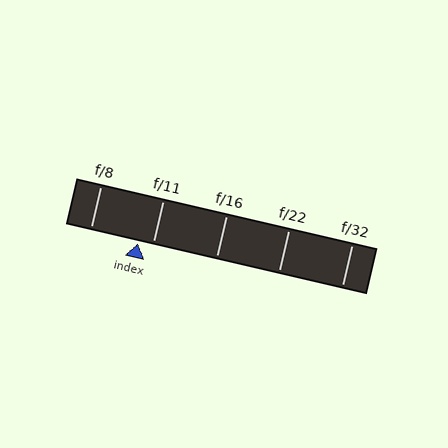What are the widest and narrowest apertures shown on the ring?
The widest aperture shown is f/8 and the narrowest is f/32.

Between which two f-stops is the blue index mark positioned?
The index mark is between f/8 and f/11.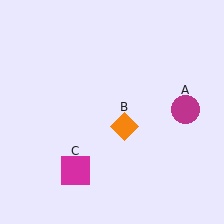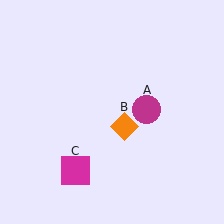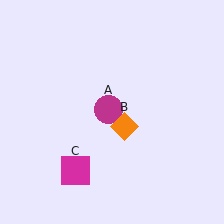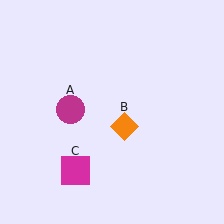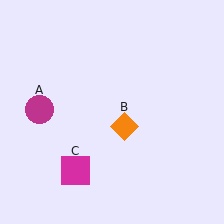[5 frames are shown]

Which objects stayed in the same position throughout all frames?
Orange diamond (object B) and magenta square (object C) remained stationary.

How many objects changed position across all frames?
1 object changed position: magenta circle (object A).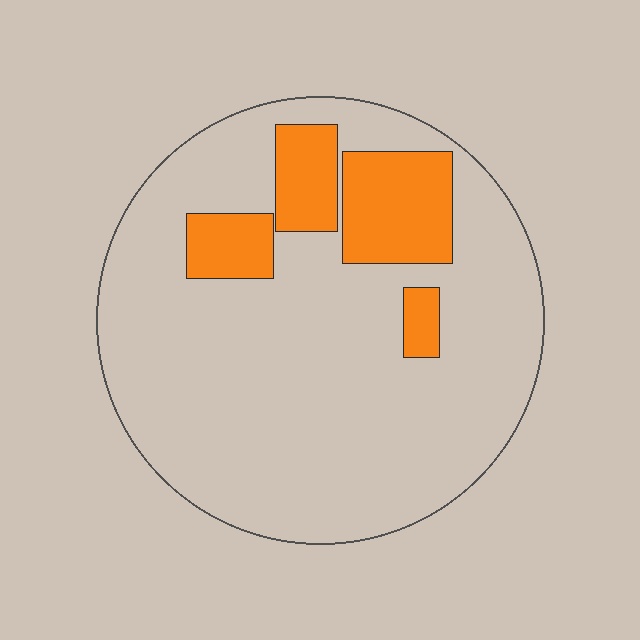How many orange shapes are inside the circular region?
4.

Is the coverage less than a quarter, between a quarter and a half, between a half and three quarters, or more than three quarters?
Less than a quarter.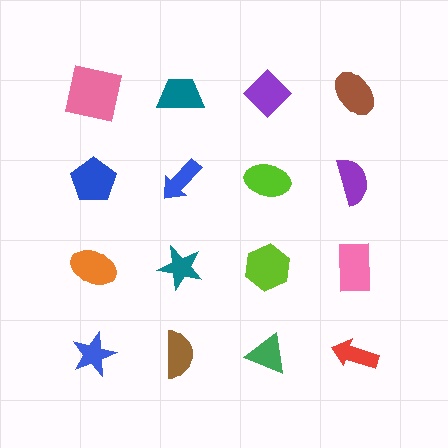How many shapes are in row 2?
4 shapes.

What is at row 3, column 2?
A teal star.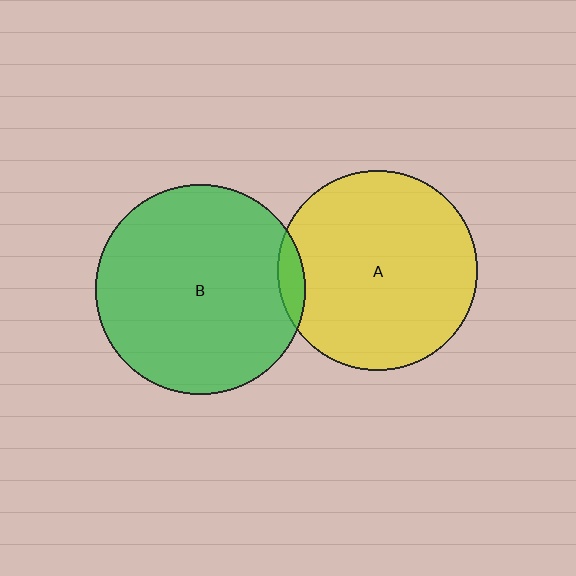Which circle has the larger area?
Circle B (green).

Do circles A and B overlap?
Yes.